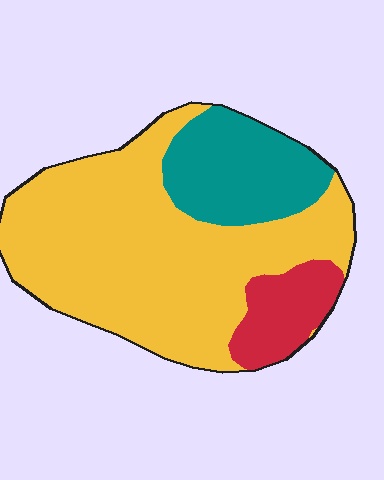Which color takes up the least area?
Red, at roughly 10%.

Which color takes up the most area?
Yellow, at roughly 65%.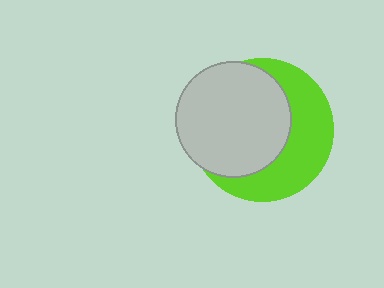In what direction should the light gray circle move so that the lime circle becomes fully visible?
The light gray circle should move left. That is the shortest direction to clear the overlap and leave the lime circle fully visible.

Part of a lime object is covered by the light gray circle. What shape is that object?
It is a circle.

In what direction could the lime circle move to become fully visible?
The lime circle could move right. That would shift it out from behind the light gray circle entirely.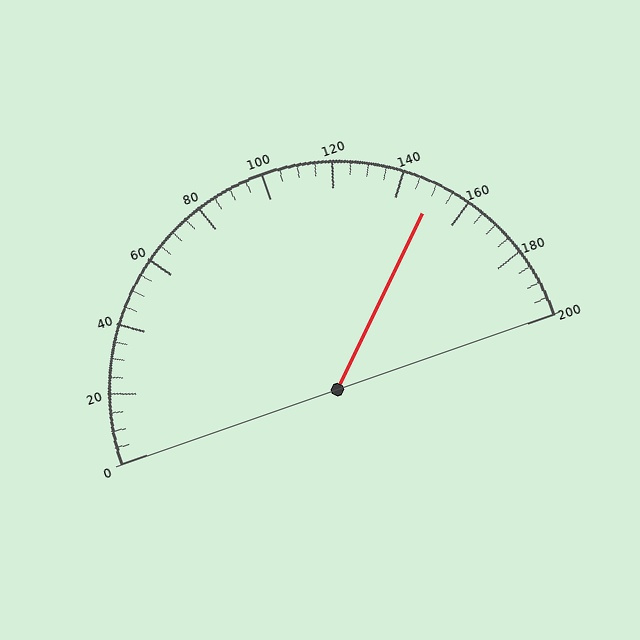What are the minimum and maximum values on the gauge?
The gauge ranges from 0 to 200.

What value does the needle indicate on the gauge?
The needle indicates approximately 150.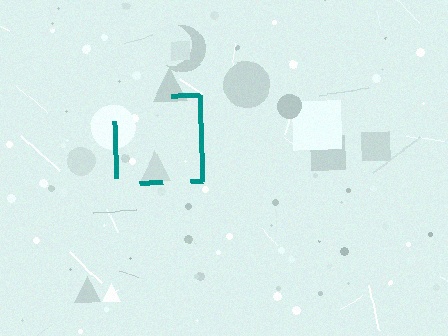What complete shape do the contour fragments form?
The contour fragments form a square.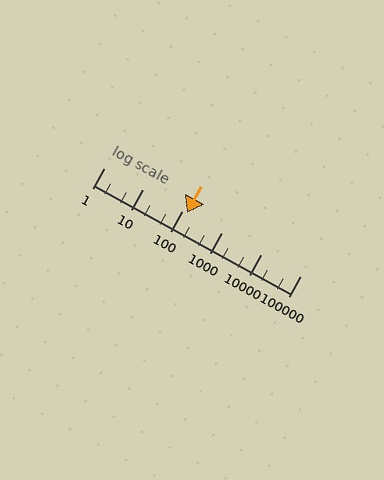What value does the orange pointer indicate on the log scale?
The pointer indicates approximately 130.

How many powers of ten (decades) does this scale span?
The scale spans 5 decades, from 1 to 100000.